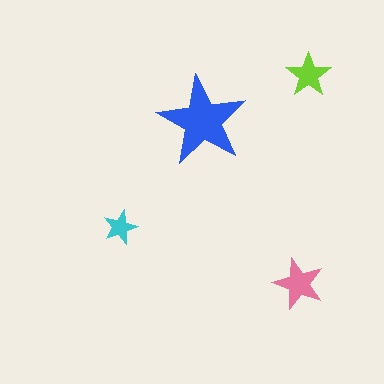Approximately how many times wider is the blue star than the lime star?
About 2 times wider.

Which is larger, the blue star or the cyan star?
The blue one.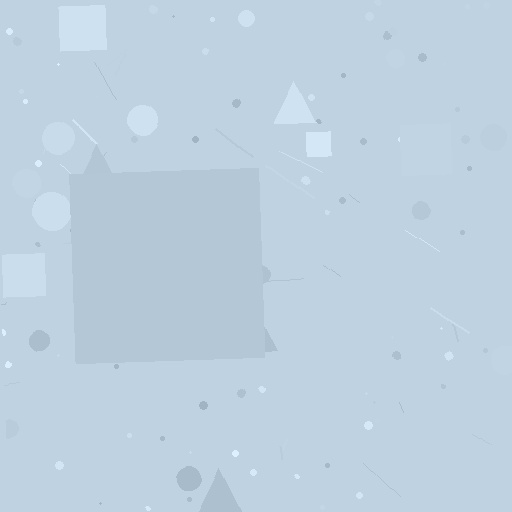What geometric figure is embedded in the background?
A square is embedded in the background.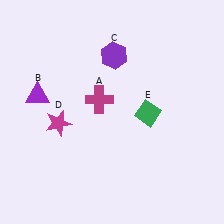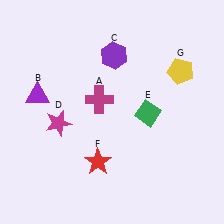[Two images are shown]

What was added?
A red star (F), a yellow pentagon (G) were added in Image 2.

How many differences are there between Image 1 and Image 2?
There are 2 differences between the two images.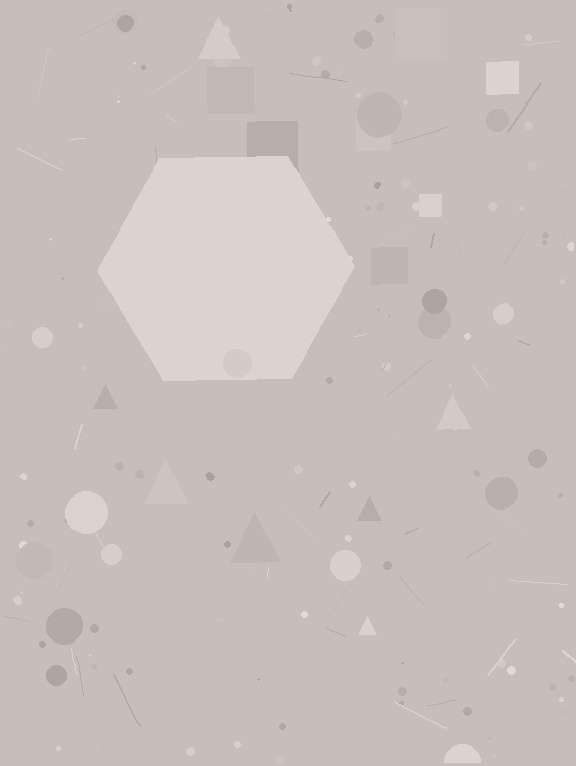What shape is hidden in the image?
A hexagon is hidden in the image.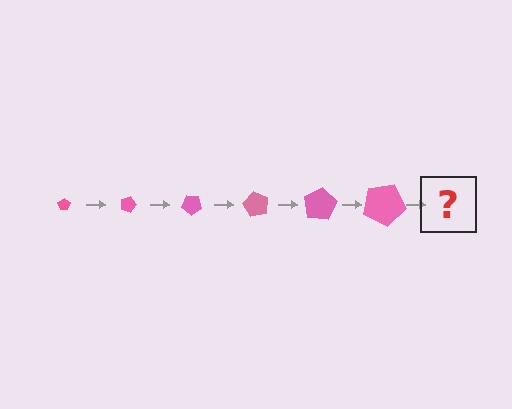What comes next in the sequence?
The next element should be a pentagon, larger than the previous one and rotated 120 degrees from the start.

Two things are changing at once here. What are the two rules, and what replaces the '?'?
The two rules are that the pentagon grows larger each step and it rotates 20 degrees each step. The '?' should be a pentagon, larger than the previous one and rotated 120 degrees from the start.